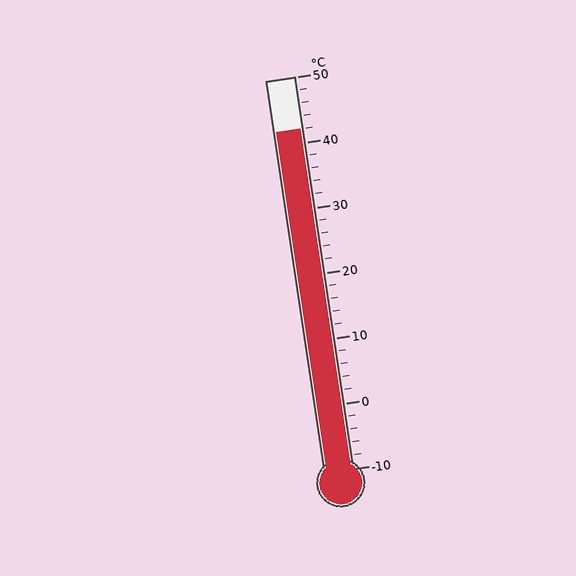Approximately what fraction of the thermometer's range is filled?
The thermometer is filled to approximately 85% of its range.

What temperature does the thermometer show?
The thermometer shows approximately 42°C.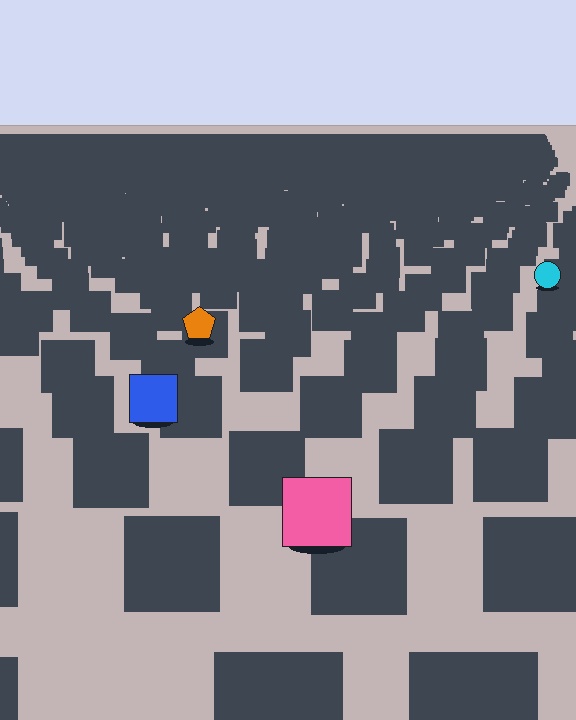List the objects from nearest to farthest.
From nearest to farthest: the pink square, the blue square, the orange pentagon, the cyan circle.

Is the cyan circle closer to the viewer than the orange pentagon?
No. The orange pentagon is closer — you can tell from the texture gradient: the ground texture is coarser near it.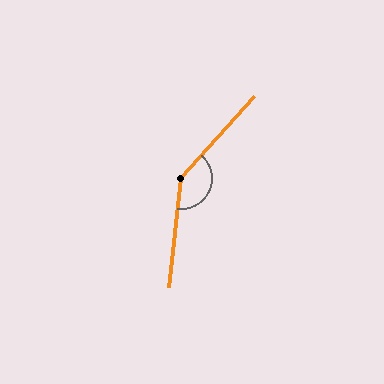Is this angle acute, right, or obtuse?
It is obtuse.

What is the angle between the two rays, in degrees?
Approximately 144 degrees.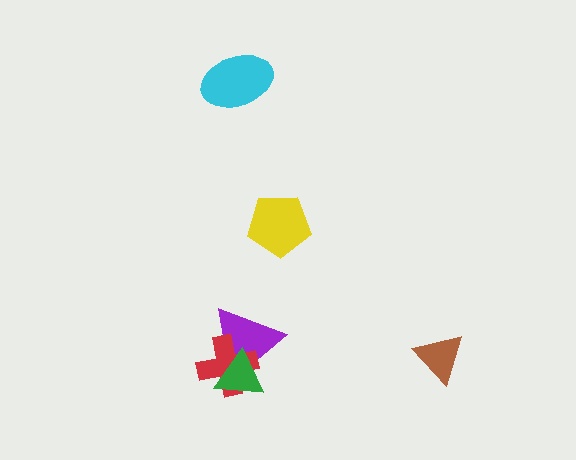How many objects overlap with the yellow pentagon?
0 objects overlap with the yellow pentagon.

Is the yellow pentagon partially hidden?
No, no other shape covers it.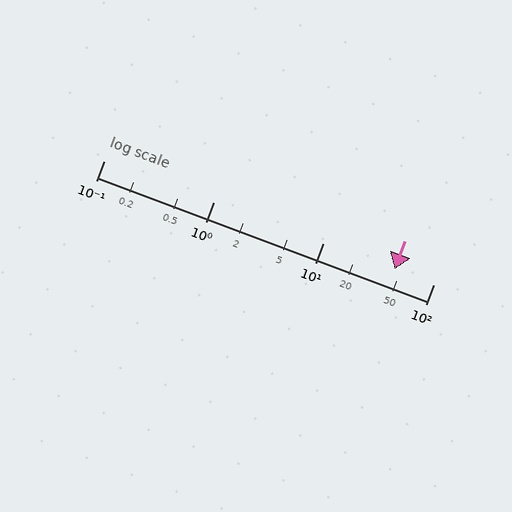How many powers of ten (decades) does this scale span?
The scale spans 3 decades, from 0.1 to 100.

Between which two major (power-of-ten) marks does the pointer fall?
The pointer is between 10 and 100.